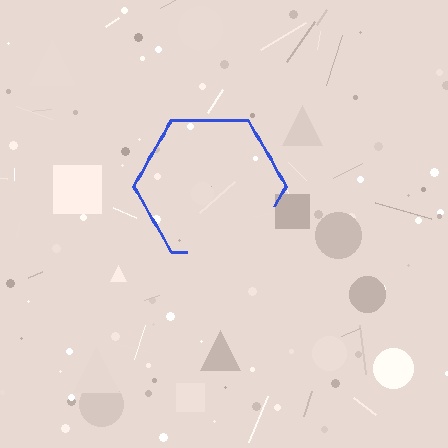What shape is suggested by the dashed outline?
The dashed outline suggests a hexagon.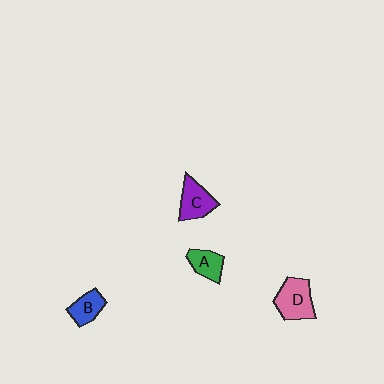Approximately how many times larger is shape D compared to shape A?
Approximately 1.6 times.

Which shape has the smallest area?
Shape A (green).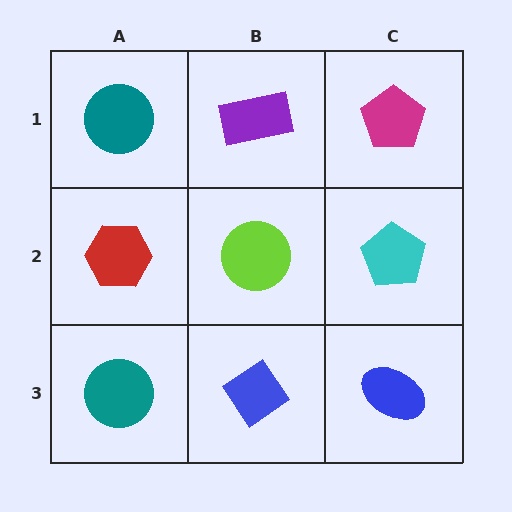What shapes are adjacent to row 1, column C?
A cyan pentagon (row 2, column C), a purple rectangle (row 1, column B).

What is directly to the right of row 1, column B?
A magenta pentagon.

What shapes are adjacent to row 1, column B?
A lime circle (row 2, column B), a teal circle (row 1, column A), a magenta pentagon (row 1, column C).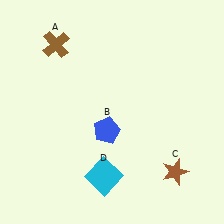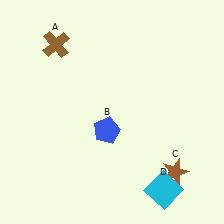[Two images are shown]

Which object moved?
The cyan square (D) moved right.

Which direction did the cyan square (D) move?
The cyan square (D) moved right.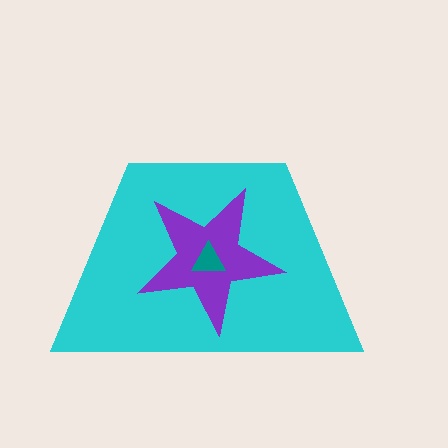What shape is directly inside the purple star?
The teal triangle.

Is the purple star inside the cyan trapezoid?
Yes.